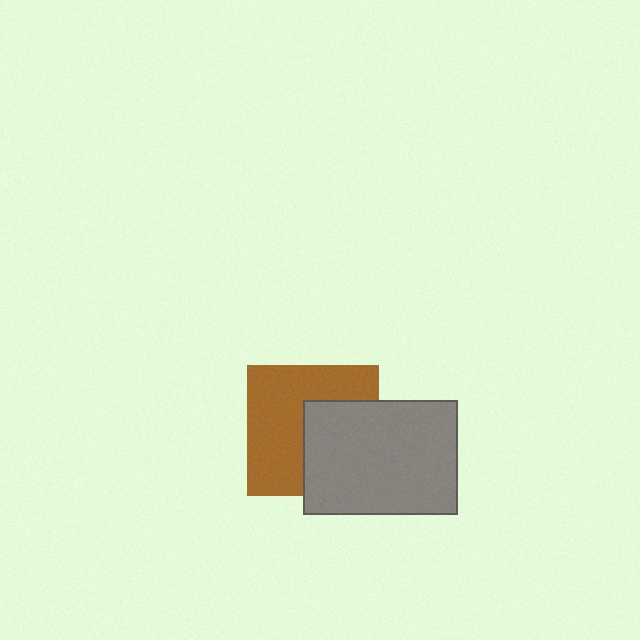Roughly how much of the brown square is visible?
About half of it is visible (roughly 57%).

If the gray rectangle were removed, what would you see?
You would see the complete brown square.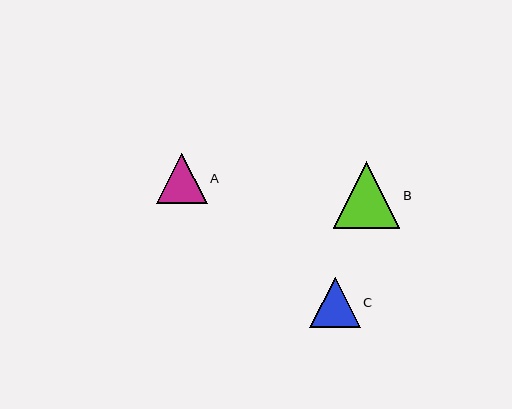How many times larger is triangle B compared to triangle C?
Triangle B is approximately 1.3 times the size of triangle C.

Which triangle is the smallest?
Triangle A is the smallest with a size of approximately 50 pixels.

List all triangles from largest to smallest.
From largest to smallest: B, C, A.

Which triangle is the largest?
Triangle B is the largest with a size of approximately 67 pixels.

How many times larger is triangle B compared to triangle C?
Triangle B is approximately 1.3 times the size of triangle C.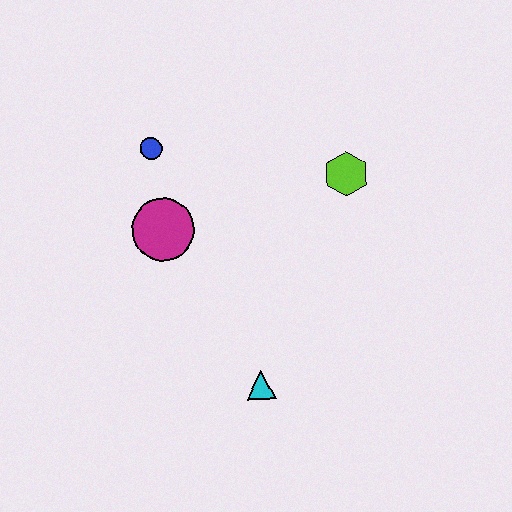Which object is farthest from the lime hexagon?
The cyan triangle is farthest from the lime hexagon.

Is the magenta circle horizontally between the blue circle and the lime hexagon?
Yes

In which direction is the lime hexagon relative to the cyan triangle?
The lime hexagon is above the cyan triangle.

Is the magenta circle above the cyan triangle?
Yes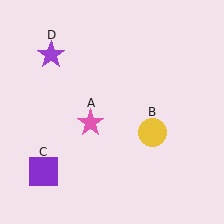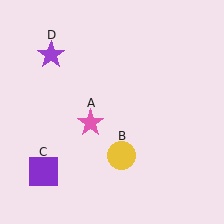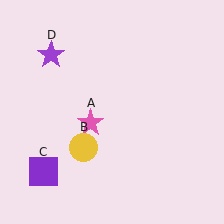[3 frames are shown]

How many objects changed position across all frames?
1 object changed position: yellow circle (object B).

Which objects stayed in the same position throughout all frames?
Pink star (object A) and purple square (object C) and purple star (object D) remained stationary.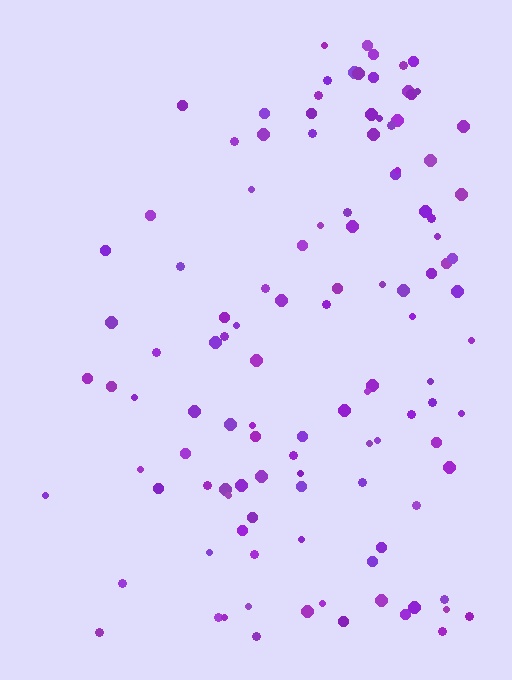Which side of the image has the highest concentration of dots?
The right.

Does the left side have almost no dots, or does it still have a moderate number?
Still a moderate number, just noticeably fewer than the right.